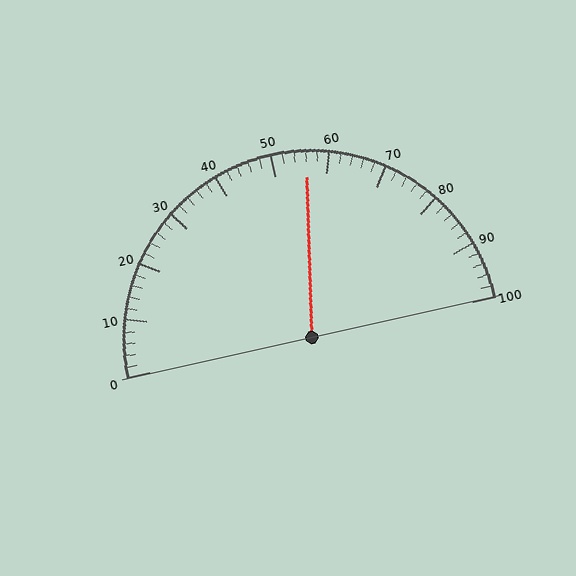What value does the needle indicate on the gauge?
The needle indicates approximately 56.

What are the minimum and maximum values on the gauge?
The gauge ranges from 0 to 100.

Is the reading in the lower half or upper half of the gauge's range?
The reading is in the upper half of the range (0 to 100).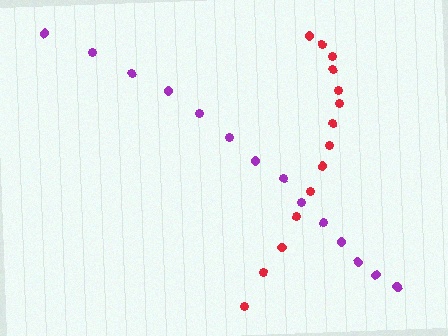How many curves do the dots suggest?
There are 2 distinct paths.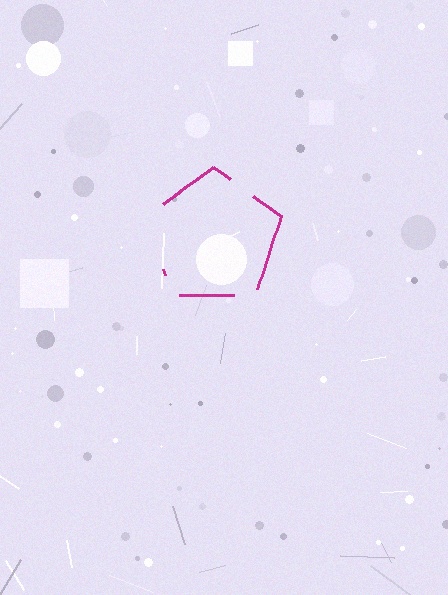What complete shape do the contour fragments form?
The contour fragments form a pentagon.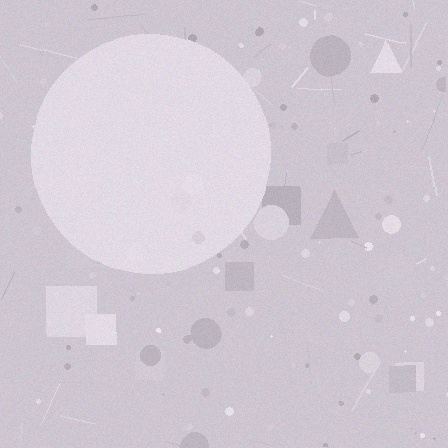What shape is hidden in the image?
A circle is hidden in the image.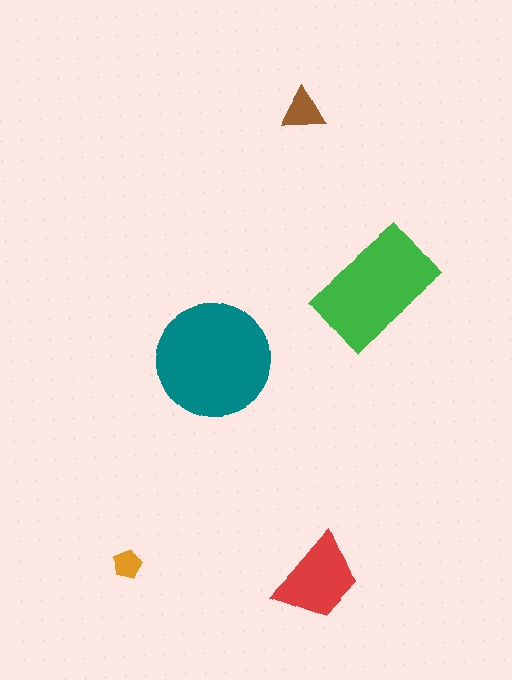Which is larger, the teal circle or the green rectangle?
The teal circle.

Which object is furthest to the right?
The green rectangle is rightmost.